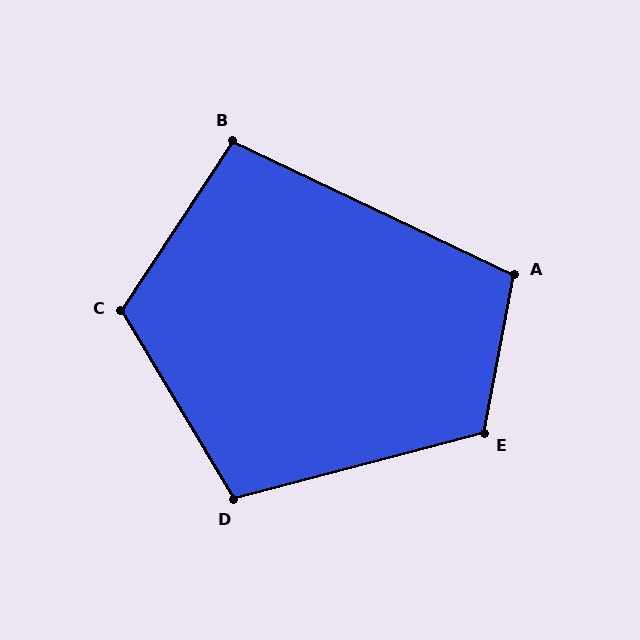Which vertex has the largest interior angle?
C, at approximately 116 degrees.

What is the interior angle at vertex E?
Approximately 116 degrees (obtuse).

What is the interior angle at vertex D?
Approximately 106 degrees (obtuse).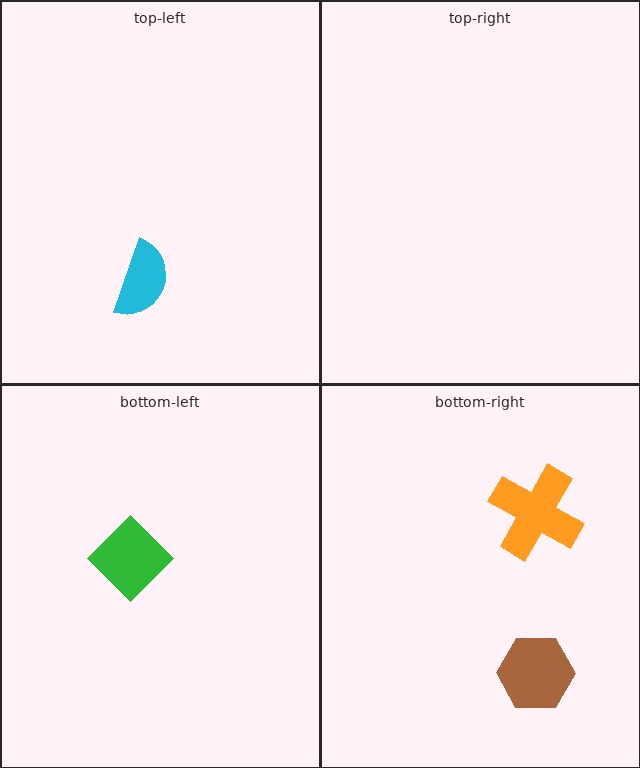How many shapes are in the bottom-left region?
1.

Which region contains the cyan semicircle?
The top-left region.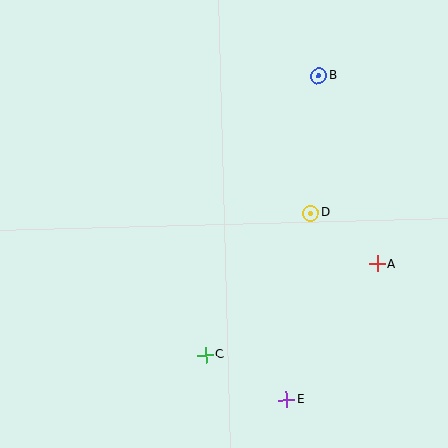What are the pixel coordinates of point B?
Point B is at (319, 76).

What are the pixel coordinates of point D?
Point D is at (310, 213).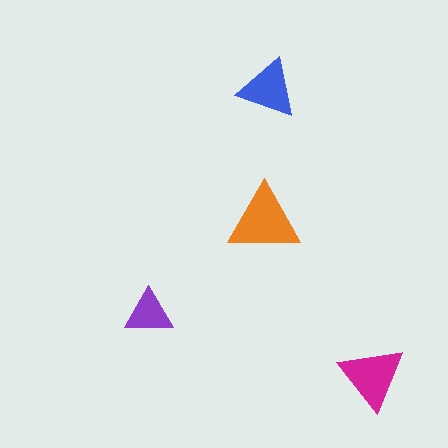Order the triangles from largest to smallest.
the orange one, the magenta one, the blue one, the purple one.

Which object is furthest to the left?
The purple triangle is leftmost.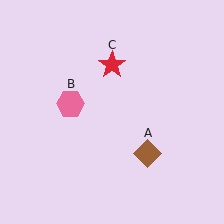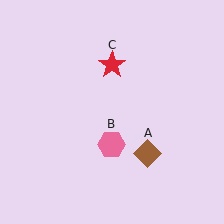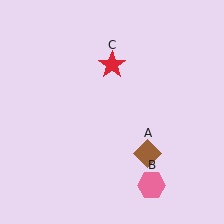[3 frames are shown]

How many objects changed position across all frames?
1 object changed position: pink hexagon (object B).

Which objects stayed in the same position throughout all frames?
Brown diamond (object A) and red star (object C) remained stationary.